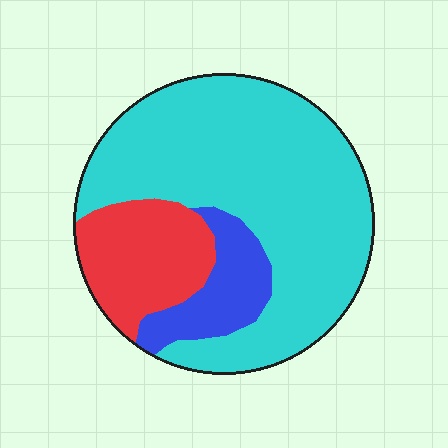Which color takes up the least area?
Blue, at roughly 15%.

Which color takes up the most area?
Cyan, at roughly 70%.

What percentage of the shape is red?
Red takes up less than a quarter of the shape.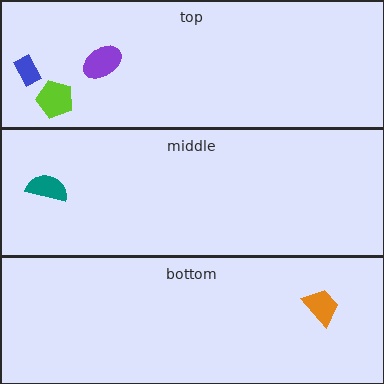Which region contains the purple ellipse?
The top region.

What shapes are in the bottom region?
The orange trapezoid.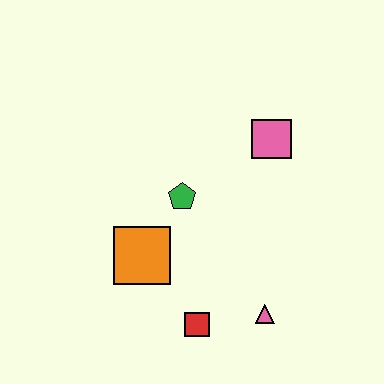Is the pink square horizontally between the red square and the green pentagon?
No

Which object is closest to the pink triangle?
The red square is closest to the pink triangle.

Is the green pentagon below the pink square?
Yes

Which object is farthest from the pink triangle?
The pink square is farthest from the pink triangle.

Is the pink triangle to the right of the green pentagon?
Yes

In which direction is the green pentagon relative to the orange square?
The green pentagon is above the orange square.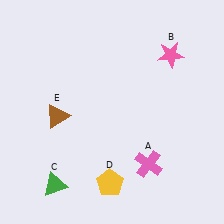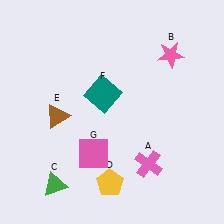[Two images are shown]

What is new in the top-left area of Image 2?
A teal square (F) was added in the top-left area of Image 2.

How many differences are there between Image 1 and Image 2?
There are 2 differences between the two images.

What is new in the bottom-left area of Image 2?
A pink square (G) was added in the bottom-left area of Image 2.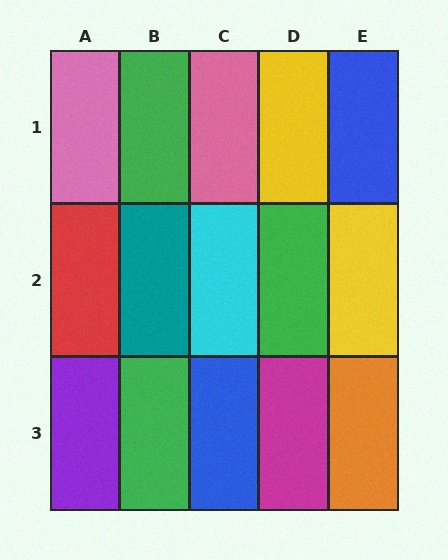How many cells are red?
1 cell is red.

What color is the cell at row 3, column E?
Orange.